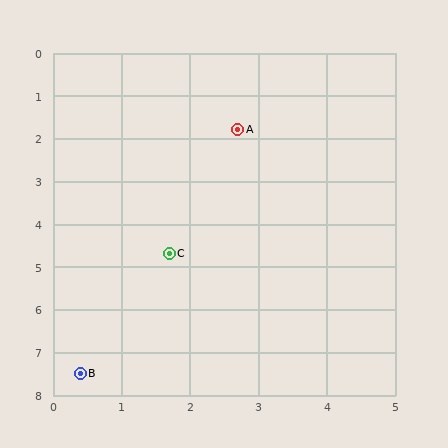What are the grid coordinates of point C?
Point C is at approximately (1.7, 4.7).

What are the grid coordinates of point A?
Point A is at approximately (2.7, 1.8).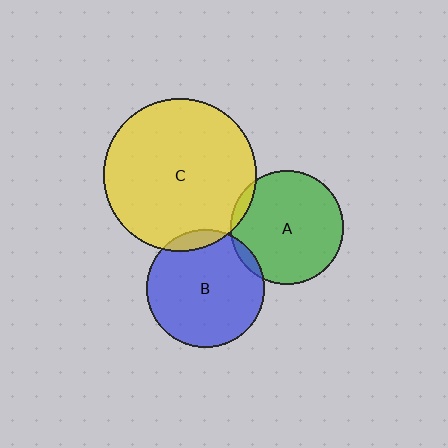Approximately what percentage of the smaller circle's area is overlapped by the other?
Approximately 5%.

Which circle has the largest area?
Circle C (yellow).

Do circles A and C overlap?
Yes.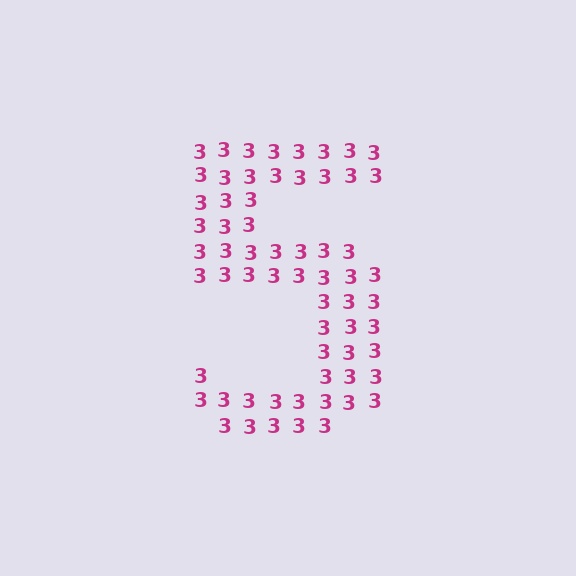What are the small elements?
The small elements are digit 3's.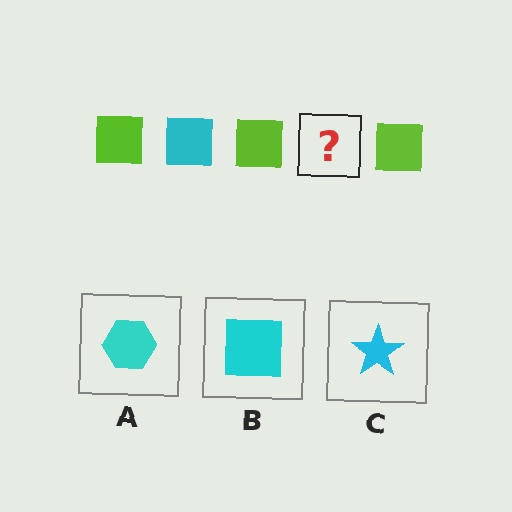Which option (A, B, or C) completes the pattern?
B.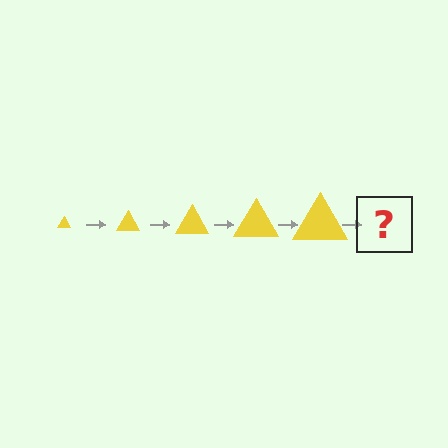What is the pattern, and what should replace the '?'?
The pattern is that the triangle gets progressively larger each step. The '?' should be a yellow triangle, larger than the previous one.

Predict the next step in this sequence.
The next step is a yellow triangle, larger than the previous one.